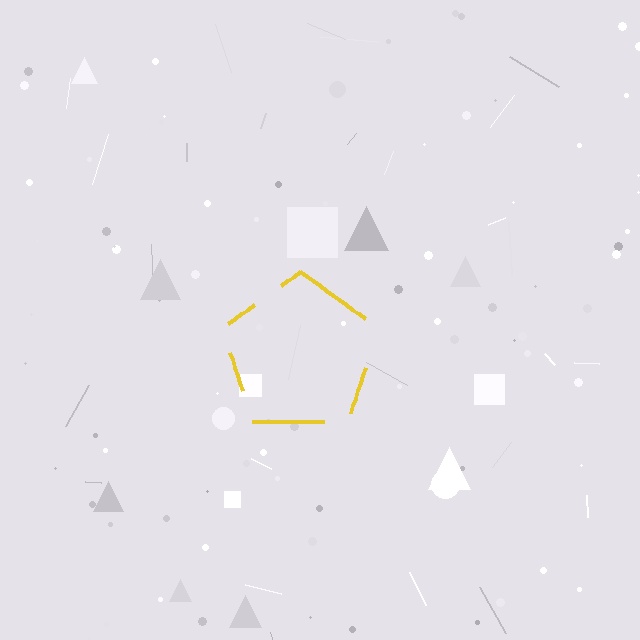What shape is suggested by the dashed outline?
The dashed outline suggests a pentagon.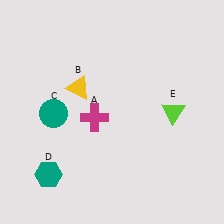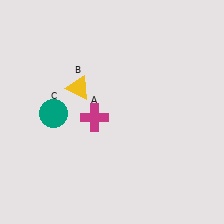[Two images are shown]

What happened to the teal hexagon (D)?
The teal hexagon (D) was removed in Image 2. It was in the bottom-left area of Image 1.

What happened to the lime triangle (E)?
The lime triangle (E) was removed in Image 2. It was in the top-right area of Image 1.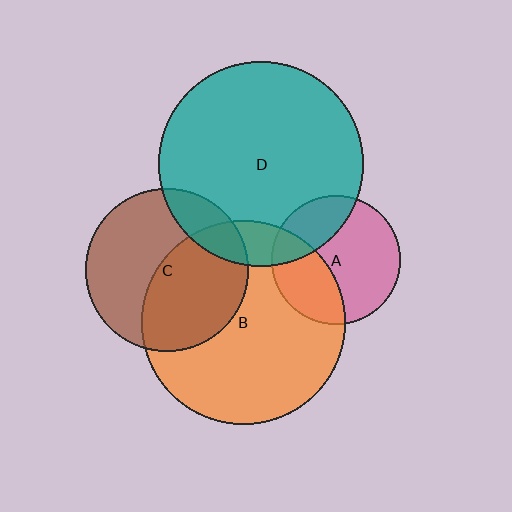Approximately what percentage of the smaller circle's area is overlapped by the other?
Approximately 15%.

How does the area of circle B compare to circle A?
Approximately 2.5 times.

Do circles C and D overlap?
Yes.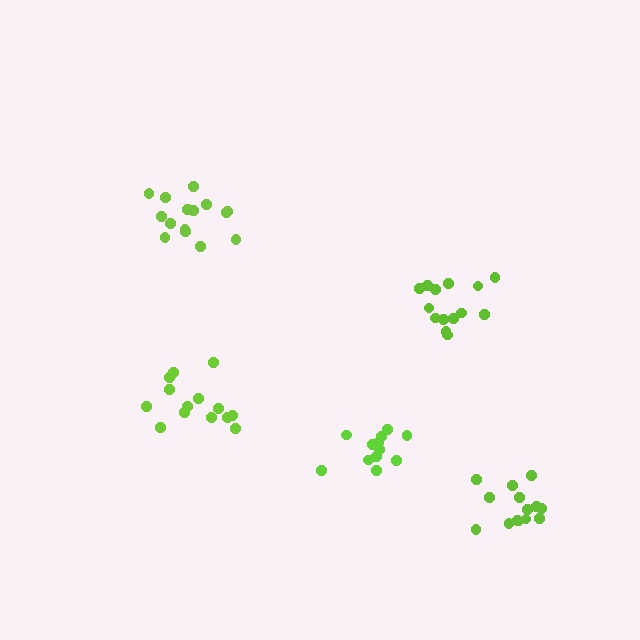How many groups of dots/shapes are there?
There are 5 groups.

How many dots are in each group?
Group 1: 15 dots, Group 2: 14 dots, Group 3: 12 dots, Group 4: 14 dots, Group 5: 14 dots (69 total).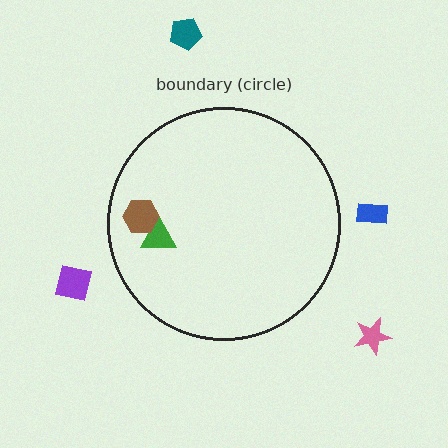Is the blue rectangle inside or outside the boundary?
Outside.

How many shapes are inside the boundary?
2 inside, 4 outside.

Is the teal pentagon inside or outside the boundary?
Outside.